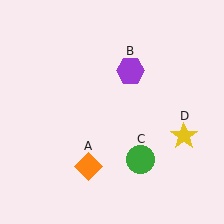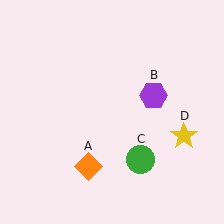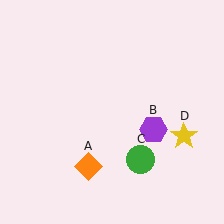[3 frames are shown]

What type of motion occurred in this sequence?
The purple hexagon (object B) rotated clockwise around the center of the scene.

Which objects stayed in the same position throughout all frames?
Orange diamond (object A) and green circle (object C) and yellow star (object D) remained stationary.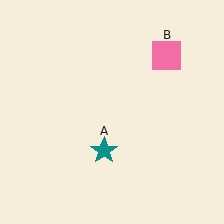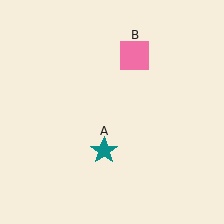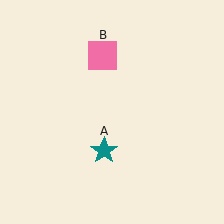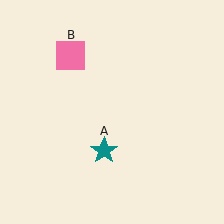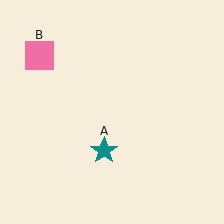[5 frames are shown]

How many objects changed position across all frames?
1 object changed position: pink square (object B).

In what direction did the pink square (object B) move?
The pink square (object B) moved left.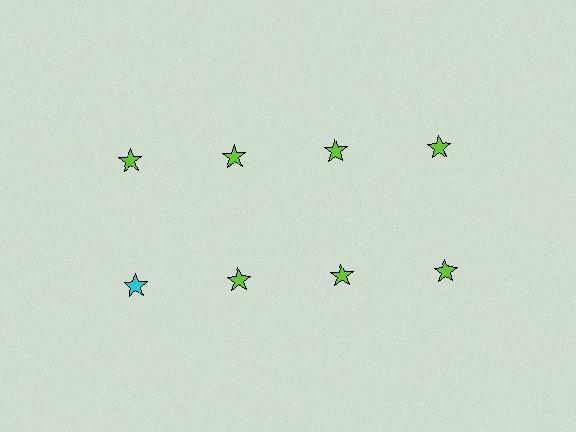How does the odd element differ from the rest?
It has a different color: cyan instead of lime.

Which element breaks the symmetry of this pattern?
The cyan star in the second row, leftmost column breaks the symmetry. All other shapes are lime stars.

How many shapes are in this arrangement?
There are 8 shapes arranged in a grid pattern.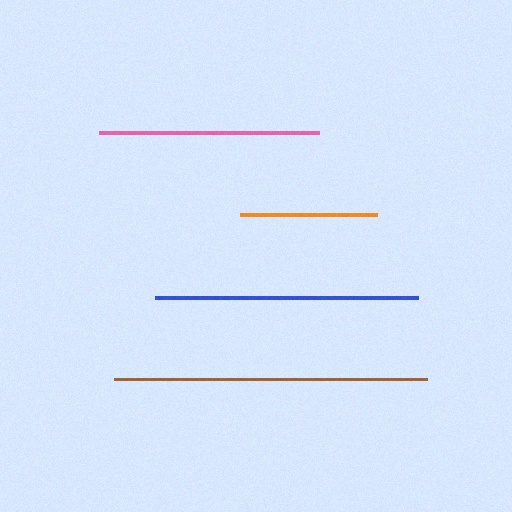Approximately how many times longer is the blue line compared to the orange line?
The blue line is approximately 1.9 times the length of the orange line.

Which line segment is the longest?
The brown line is the longest at approximately 314 pixels.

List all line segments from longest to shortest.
From longest to shortest: brown, blue, pink, orange.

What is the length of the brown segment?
The brown segment is approximately 314 pixels long.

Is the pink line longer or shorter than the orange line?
The pink line is longer than the orange line.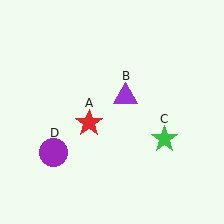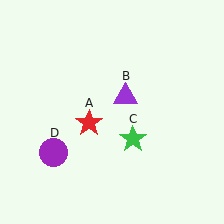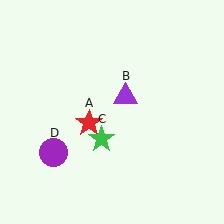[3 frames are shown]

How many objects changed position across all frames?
1 object changed position: green star (object C).